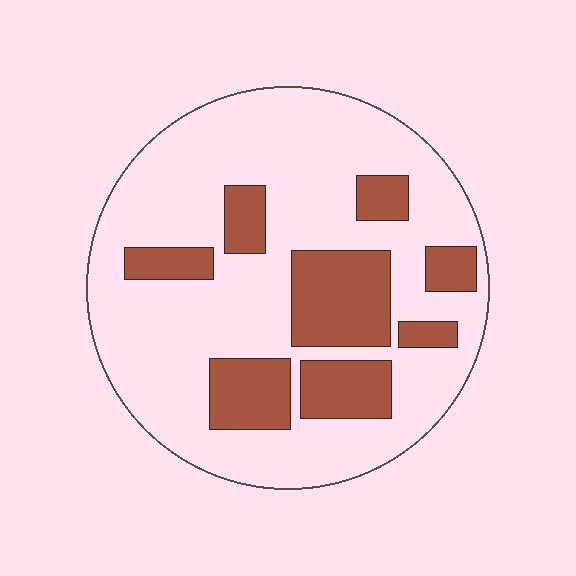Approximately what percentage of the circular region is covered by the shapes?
Approximately 25%.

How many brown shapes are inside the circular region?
8.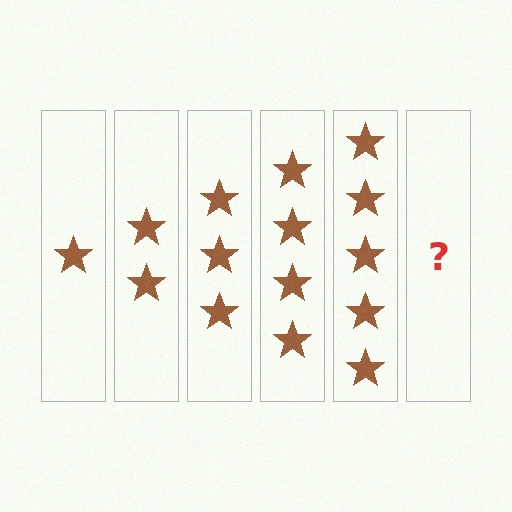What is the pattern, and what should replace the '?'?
The pattern is that each step adds one more star. The '?' should be 6 stars.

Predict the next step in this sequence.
The next step is 6 stars.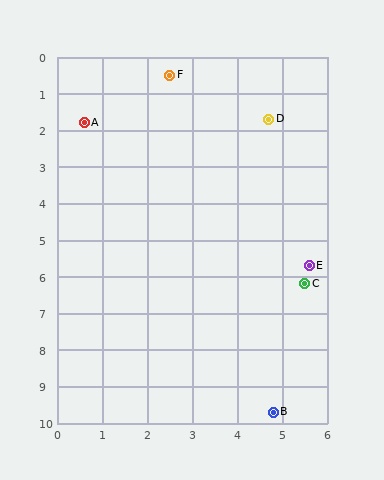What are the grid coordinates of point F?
Point F is at approximately (2.5, 0.5).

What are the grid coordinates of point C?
Point C is at approximately (5.5, 6.2).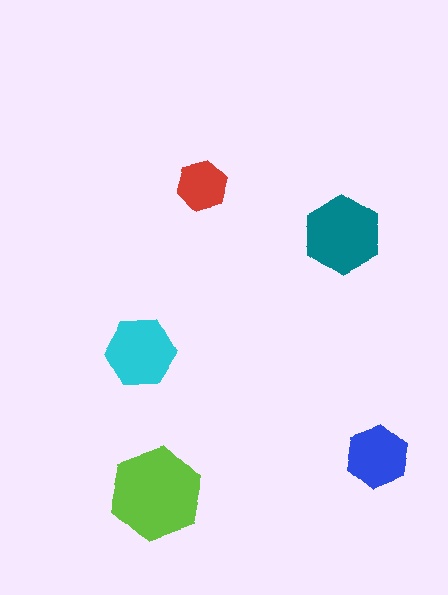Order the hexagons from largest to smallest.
the lime one, the teal one, the cyan one, the blue one, the red one.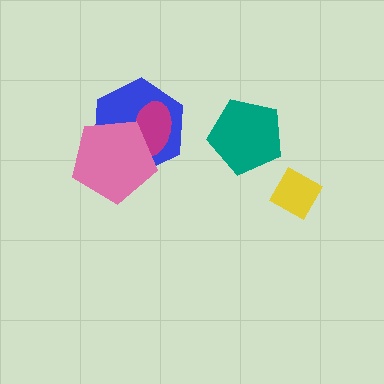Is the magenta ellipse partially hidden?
Yes, it is partially covered by another shape.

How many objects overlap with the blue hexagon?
2 objects overlap with the blue hexagon.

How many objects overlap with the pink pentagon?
2 objects overlap with the pink pentagon.